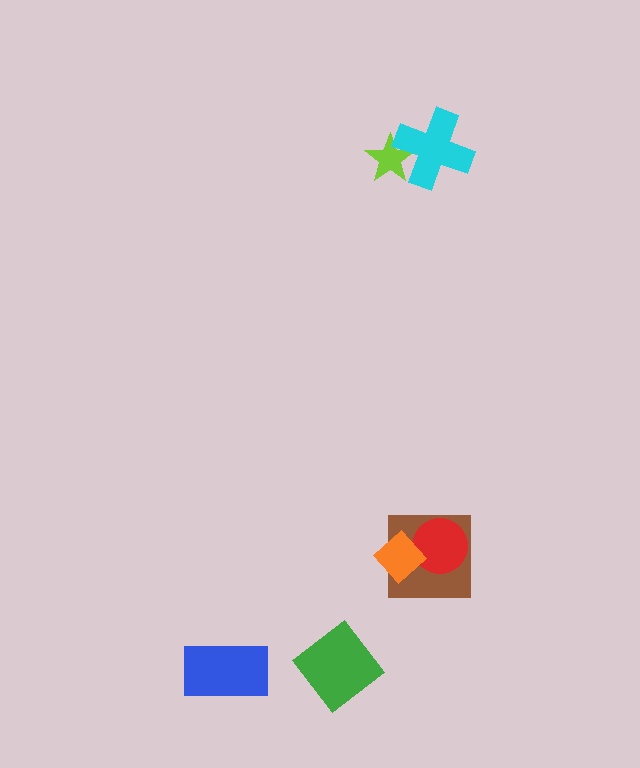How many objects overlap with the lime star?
1 object overlaps with the lime star.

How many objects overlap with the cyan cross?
1 object overlaps with the cyan cross.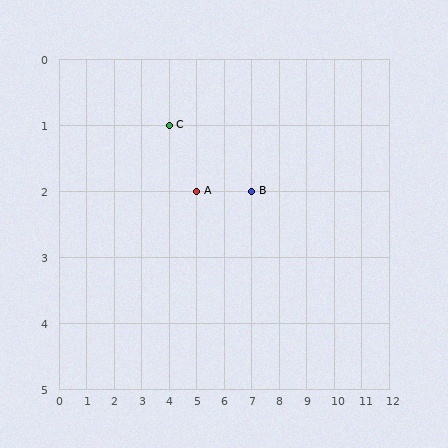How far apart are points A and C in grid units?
Points A and C are 1 column and 1 row apart (about 1.4 grid units diagonally).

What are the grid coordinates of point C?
Point C is at grid coordinates (4, 1).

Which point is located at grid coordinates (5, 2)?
Point A is at (5, 2).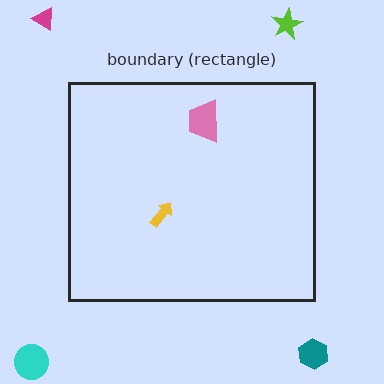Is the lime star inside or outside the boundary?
Outside.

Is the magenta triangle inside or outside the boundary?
Outside.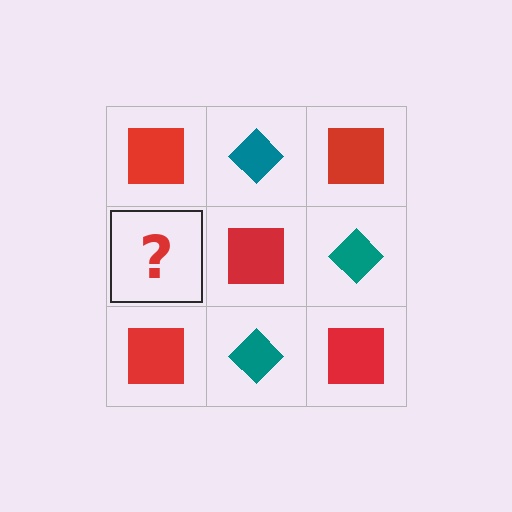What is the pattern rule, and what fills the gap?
The rule is that it alternates red square and teal diamond in a checkerboard pattern. The gap should be filled with a teal diamond.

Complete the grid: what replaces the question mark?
The question mark should be replaced with a teal diamond.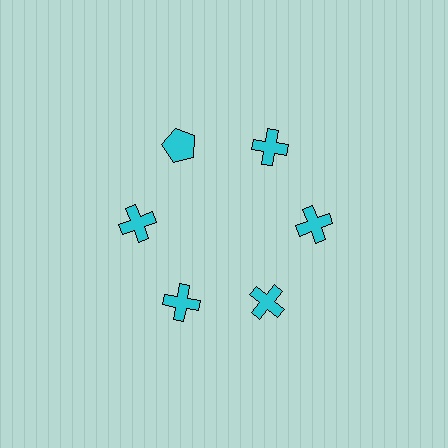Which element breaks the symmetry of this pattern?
The cyan pentagon at roughly the 11 o'clock position breaks the symmetry. All other shapes are cyan crosses.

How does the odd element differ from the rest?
It has a different shape: pentagon instead of cross.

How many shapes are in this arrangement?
There are 6 shapes arranged in a ring pattern.